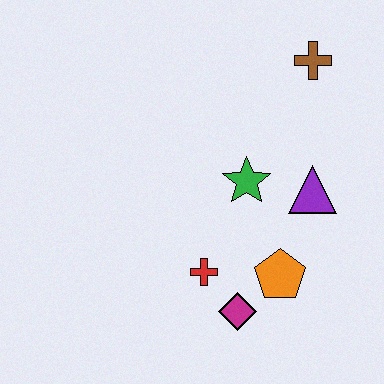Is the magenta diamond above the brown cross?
No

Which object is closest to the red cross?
The magenta diamond is closest to the red cross.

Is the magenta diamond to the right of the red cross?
Yes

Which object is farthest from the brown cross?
The magenta diamond is farthest from the brown cross.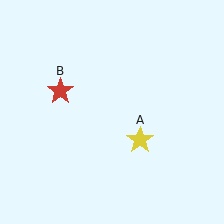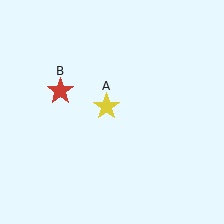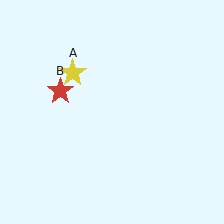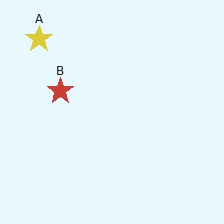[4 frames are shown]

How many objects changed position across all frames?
1 object changed position: yellow star (object A).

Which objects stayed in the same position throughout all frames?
Red star (object B) remained stationary.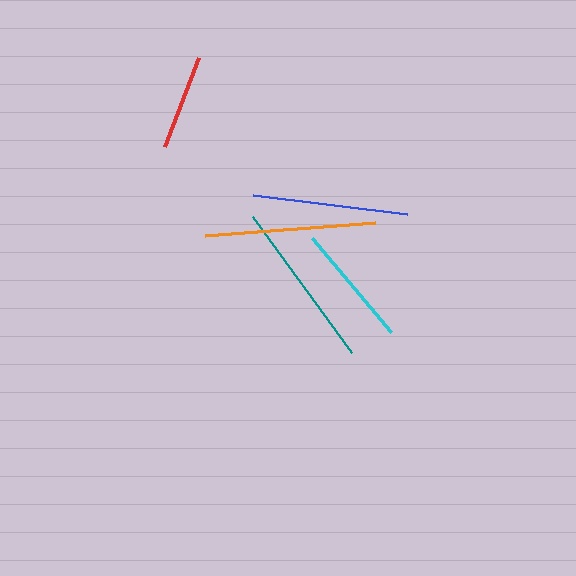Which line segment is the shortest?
The red line is the shortest at approximately 95 pixels.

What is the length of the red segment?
The red segment is approximately 95 pixels long.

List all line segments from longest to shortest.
From longest to shortest: orange, teal, blue, cyan, red.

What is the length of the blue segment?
The blue segment is approximately 154 pixels long.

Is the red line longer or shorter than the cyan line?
The cyan line is longer than the red line.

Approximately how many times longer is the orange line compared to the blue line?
The orange line is approximately 1.1 times the length of the blue line.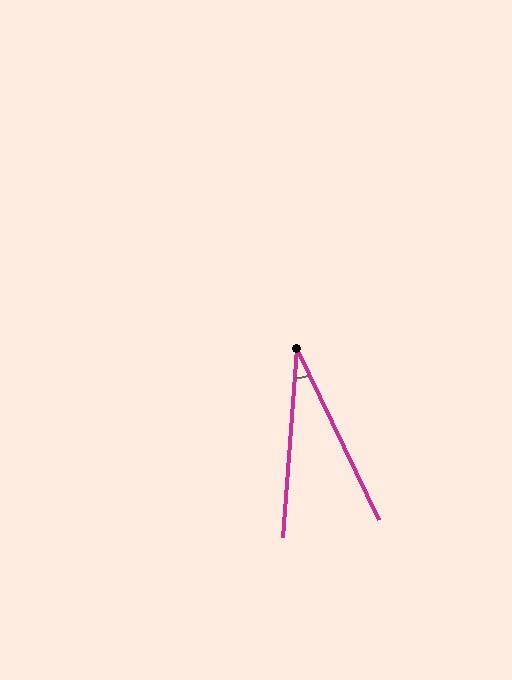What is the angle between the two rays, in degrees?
Approximately 30 degrees.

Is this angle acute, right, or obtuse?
It is acute.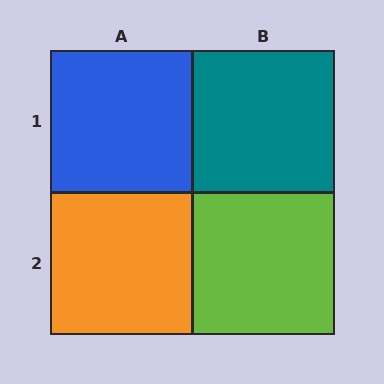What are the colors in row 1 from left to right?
Blue, teal.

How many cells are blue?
1 cell is blue.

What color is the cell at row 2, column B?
Lime.